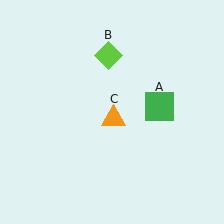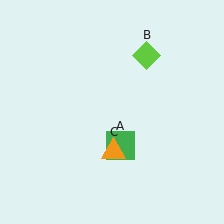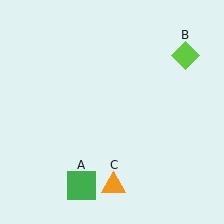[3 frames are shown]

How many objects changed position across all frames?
3 objects changed position: green square (object A), lime diamond (object B), orange triangle (object C).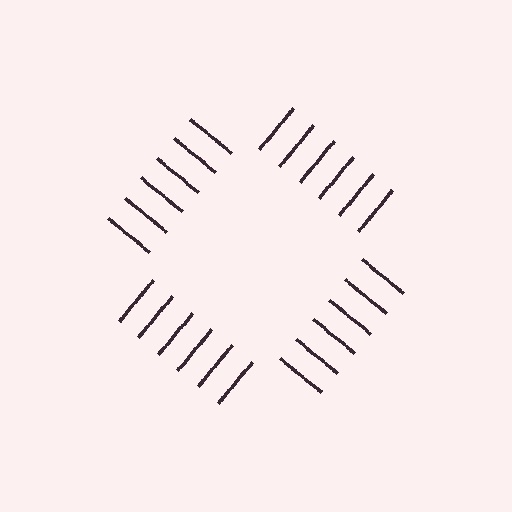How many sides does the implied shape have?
4 sides — the line-ends trace a square.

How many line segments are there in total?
24 — 6 along each of the 4 edges.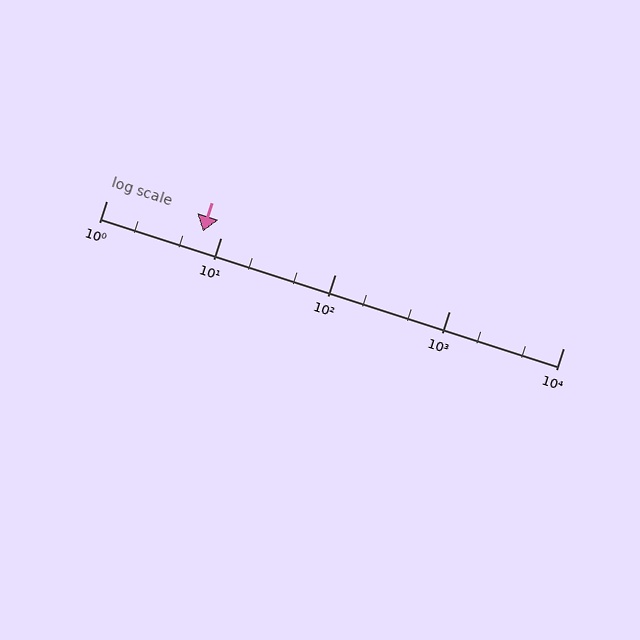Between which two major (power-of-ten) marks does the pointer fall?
The pointer is between 1 and 10.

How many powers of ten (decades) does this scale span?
The scale spans 4 decades, from 1 to 10000.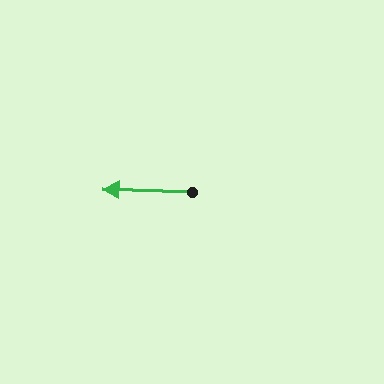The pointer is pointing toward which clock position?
Roughly 9 o'clock.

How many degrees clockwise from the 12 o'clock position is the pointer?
Approximately 272 degrees.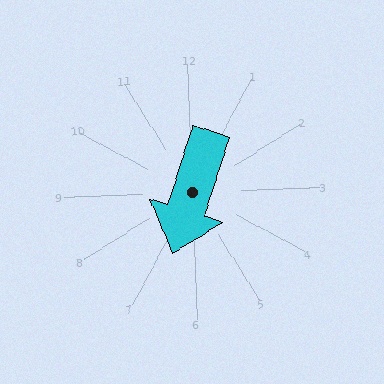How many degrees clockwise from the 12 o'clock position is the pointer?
Approximately 200 degrees.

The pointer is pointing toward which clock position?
Roughly 7 o'clock.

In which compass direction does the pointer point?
South.